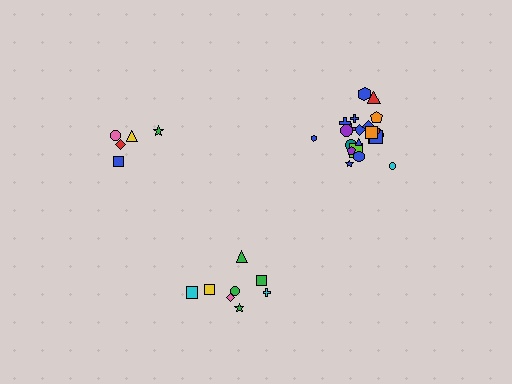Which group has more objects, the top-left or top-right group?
The top-right group.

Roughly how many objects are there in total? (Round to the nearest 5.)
Roughly 35 objects in total.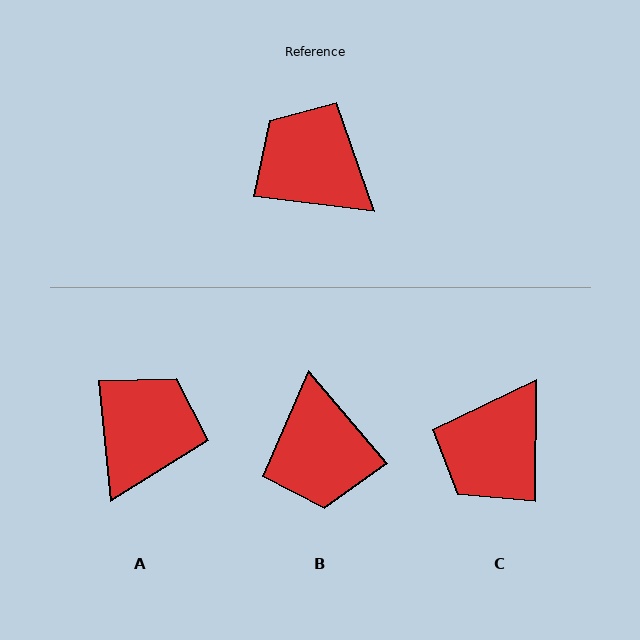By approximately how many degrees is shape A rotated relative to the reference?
Approximately 77 degrees clockwise.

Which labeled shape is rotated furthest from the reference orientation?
B, about 137 degrees away.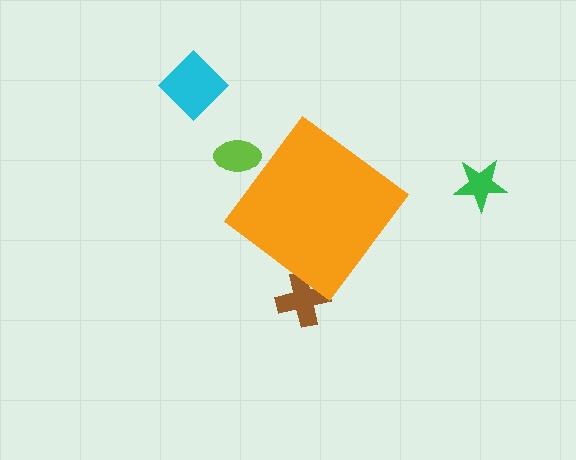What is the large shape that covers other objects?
An orange diamond.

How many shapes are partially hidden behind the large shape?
2 shapes are partially hidden.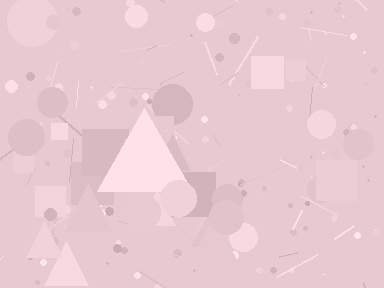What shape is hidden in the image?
A triangle is hidden in the image.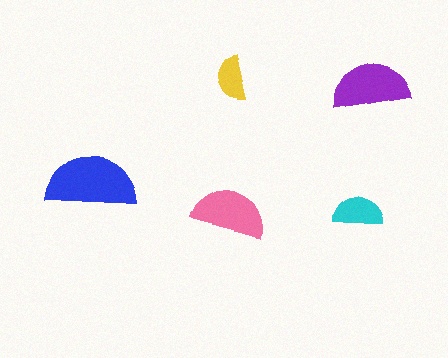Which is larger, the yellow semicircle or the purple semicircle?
The purple one.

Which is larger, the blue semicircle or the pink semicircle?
The blue one.